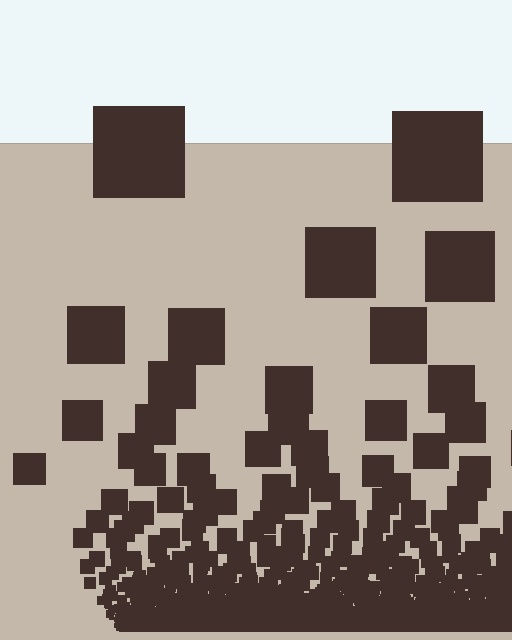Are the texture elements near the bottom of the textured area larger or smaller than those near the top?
Smaller. The gradient is inverted — elements near the bottom are smaller and denser.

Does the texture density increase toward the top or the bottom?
Density increases toward the bottom.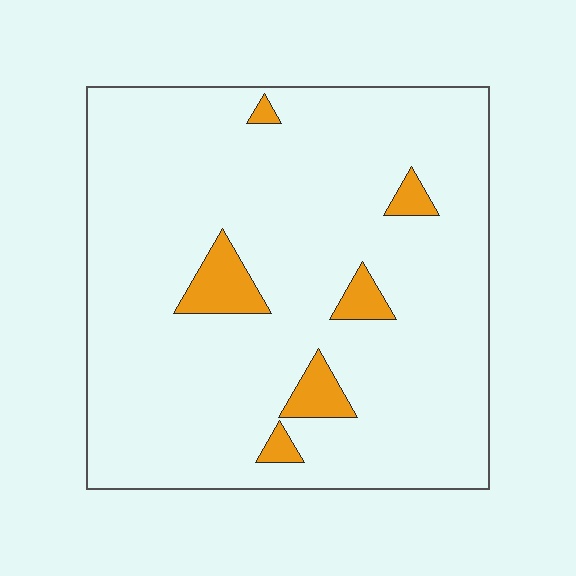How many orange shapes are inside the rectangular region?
6.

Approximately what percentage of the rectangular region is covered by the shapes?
Approximately 10%.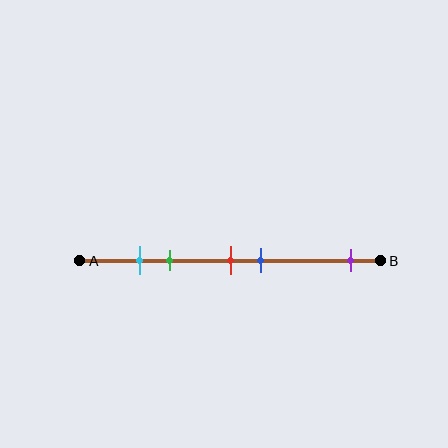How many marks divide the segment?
There are 5 marks dividing the segment.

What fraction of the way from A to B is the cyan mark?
The cyan mark is approximately 20% (0.2) of the way from A to B.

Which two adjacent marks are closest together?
The cyan and green marks are the closest adjacent pair.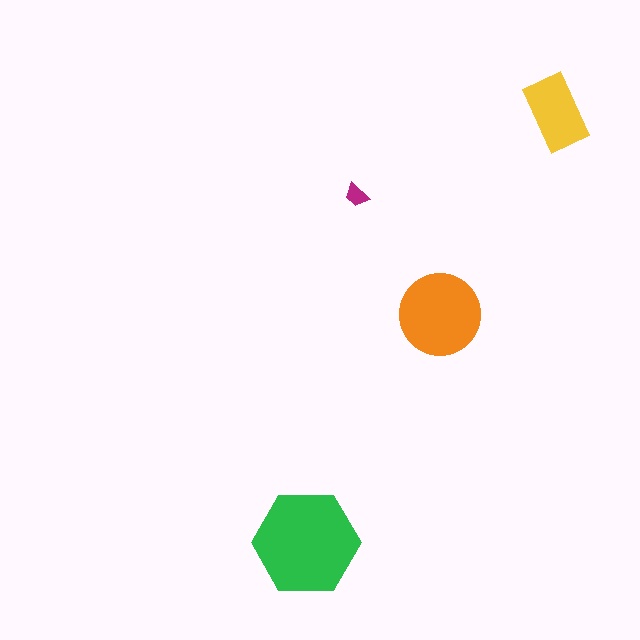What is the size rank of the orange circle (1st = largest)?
2nd.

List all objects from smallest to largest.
The magenta trapezoid, the yellow rectangle, the orange circle, the green hexagon.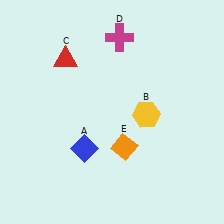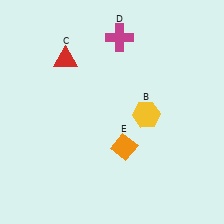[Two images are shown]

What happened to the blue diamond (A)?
The blue diamond (A) was removed in Image 2. It was in the bottom-left area of Image 1.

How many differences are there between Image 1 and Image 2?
There is 1 difference between the two images.